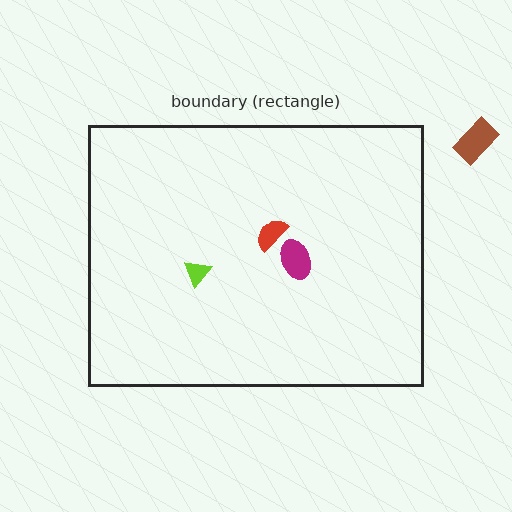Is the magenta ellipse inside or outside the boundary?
Inside.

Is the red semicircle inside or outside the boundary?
Inside.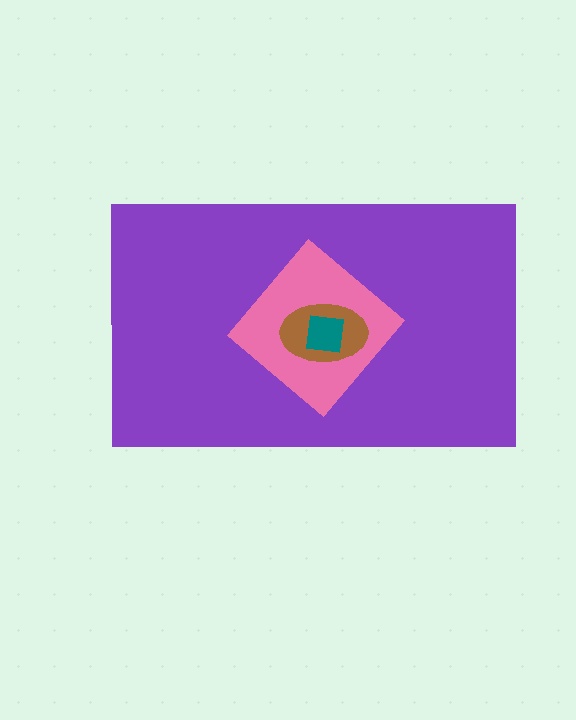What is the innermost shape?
The teal square.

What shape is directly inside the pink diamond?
The brown ellipse.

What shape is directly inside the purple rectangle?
The pink diamond.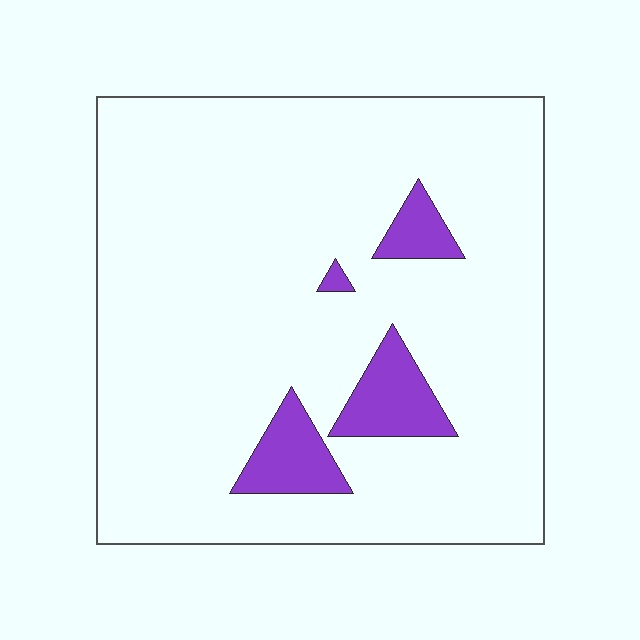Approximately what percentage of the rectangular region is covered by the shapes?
Approximately 10%.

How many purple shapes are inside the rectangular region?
4.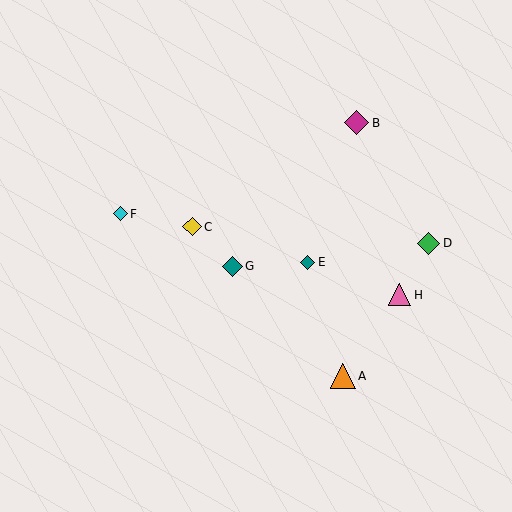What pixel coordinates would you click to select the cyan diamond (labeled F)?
Click at (120, 214) to select the cyan diamond F.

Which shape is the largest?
The orange triangle (labeled A) is the largest.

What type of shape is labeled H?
Shape H is a pink triangle.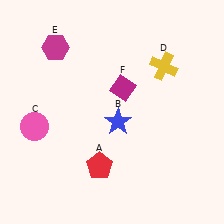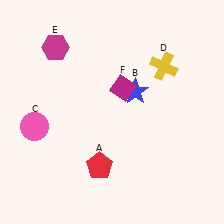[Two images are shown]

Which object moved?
The blue star (B) moved up.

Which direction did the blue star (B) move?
The blue star (B) moved up.